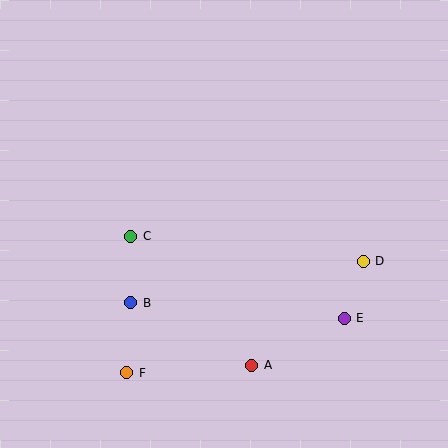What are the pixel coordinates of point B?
Point B is at (131, 303).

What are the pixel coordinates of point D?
Point D is at (363, 261).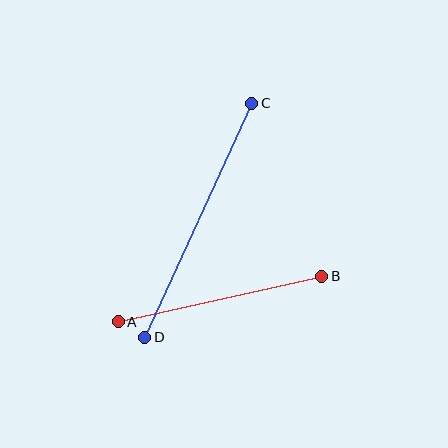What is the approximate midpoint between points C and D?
The midpoint is at approximately (198, 220) pixels.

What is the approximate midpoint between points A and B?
The midpoint is at approximately (220, 299) pixels.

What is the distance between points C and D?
The distance is approximately 258 pixels.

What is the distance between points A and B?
The distance is approximately 208 pixels.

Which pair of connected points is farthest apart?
Points C and D are farthest apart.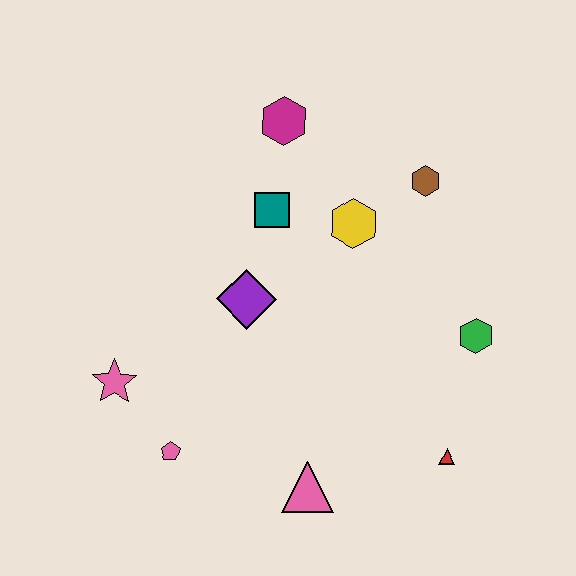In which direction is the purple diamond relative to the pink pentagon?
The purple diamond is above the pink pentagon.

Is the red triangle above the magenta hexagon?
No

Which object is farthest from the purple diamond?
The red triangle is farthest from the purple diamond.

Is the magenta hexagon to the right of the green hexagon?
No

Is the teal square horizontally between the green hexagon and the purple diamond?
Yes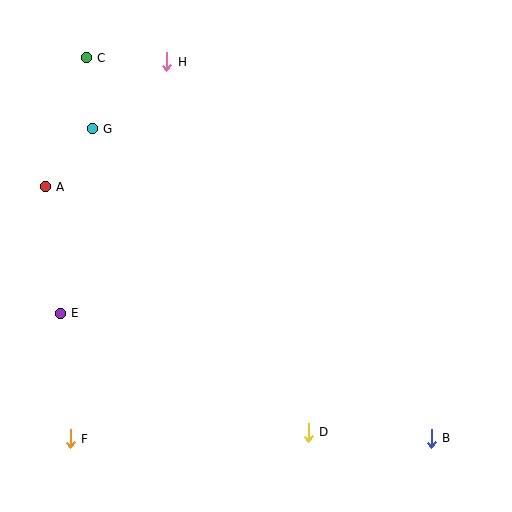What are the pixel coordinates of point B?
Point B is at (431, 438).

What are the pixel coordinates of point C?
Point C is at (86, 58).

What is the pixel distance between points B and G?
The distance between B and G is 459 pixels.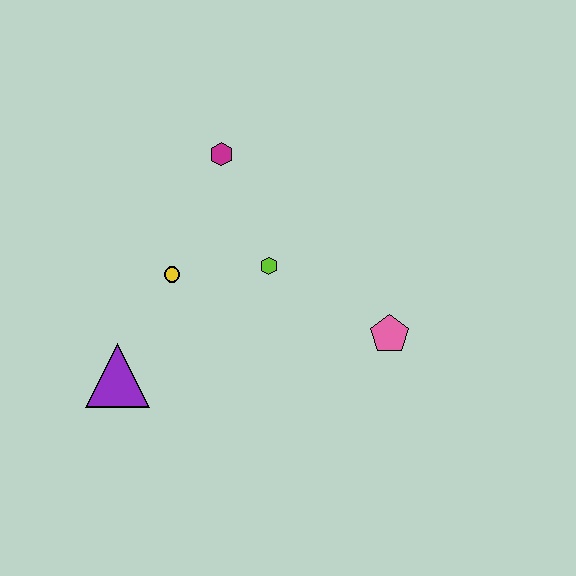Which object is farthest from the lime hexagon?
The purple triangle is farthest from the lime hexagon.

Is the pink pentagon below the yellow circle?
Yes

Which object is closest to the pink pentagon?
The lime hexagon is closest to the pink pentagon.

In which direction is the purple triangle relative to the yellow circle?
The purple triangle is below the yellow circle.